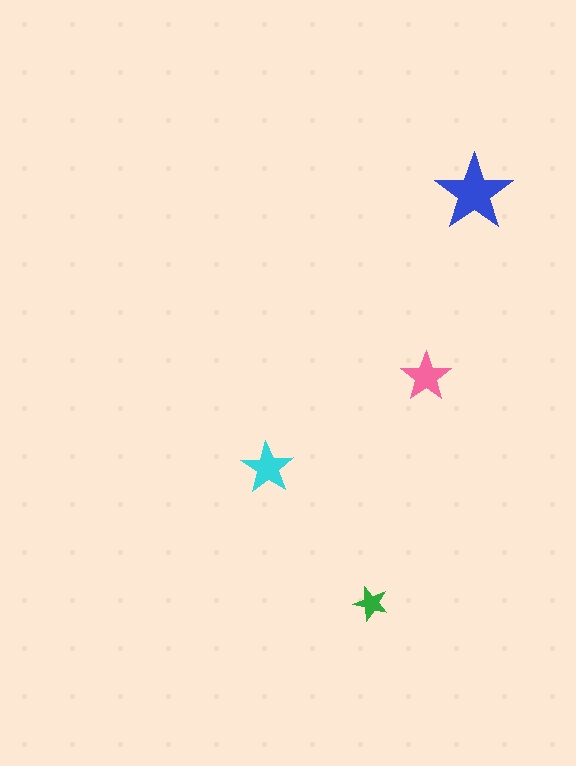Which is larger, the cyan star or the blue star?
The blue one.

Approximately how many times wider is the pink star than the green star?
About 1.5 times wider.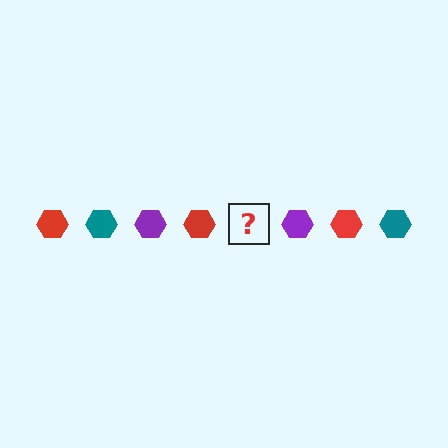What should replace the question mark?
The question mark should be replaced with a teal hexagon.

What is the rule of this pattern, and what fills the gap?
The rule is that the pattern cycles through red, teal, purple hexagons. The gap should be filled with a teal hexagon.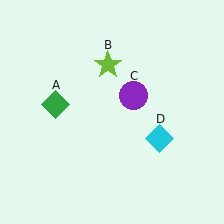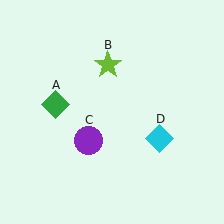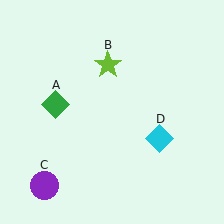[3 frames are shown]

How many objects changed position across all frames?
1 object changed position: purple circle (object C).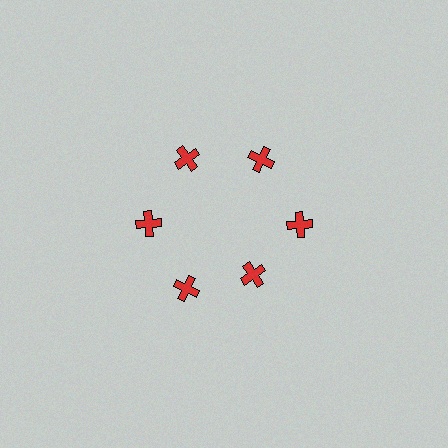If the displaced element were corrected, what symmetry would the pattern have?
It would have 6-fold rotational symmetry — the pattern would map onto itself every 60 degrees.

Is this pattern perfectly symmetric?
No. The 6 red crosses are arranged in a ring, but one element near the 5 o'clock position is pulled inward toward the center, breaking the 6-fold rotational symmetry.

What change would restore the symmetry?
The symmetry would be restored by moving it outward, back onto the ring so that all 6 crosses sit at equal angles and equal distance from the center.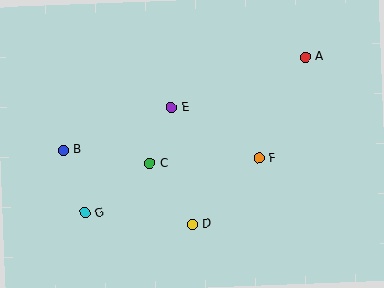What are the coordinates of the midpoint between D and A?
The midpoint between D and A is at (249, 141).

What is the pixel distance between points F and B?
The distance between F and B is 195 pixels.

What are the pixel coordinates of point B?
Point B is at (64, 150).